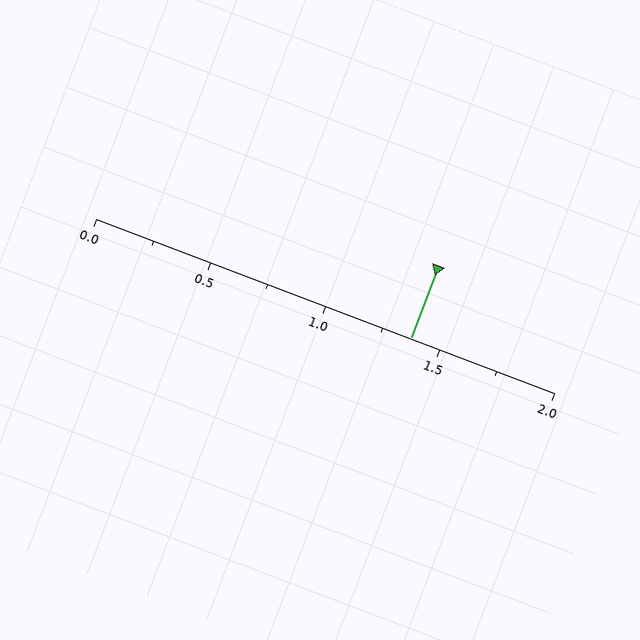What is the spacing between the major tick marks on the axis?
The major ticks are spaced 0.5 apart.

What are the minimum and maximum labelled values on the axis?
The axis runs from 0.0 to 2.0.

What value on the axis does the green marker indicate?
The marker indicates approximately 1.38.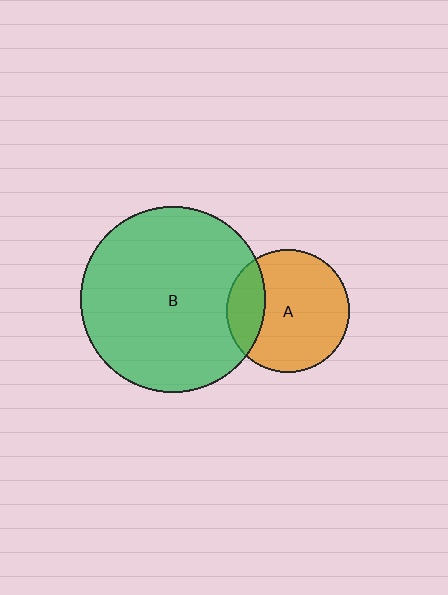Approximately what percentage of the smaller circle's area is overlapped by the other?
Approximately 20%.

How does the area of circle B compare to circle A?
Approximately 2.3 times.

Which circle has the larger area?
Circle B (green).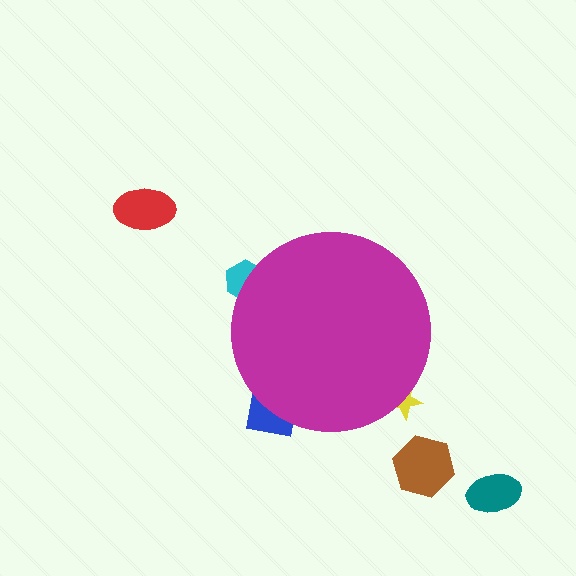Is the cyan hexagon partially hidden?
Yes, the cyan hexagon is partially hidden behind the magenta circle.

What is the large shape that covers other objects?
A magenta circle.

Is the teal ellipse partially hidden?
No, the teal ellipse is fully visible.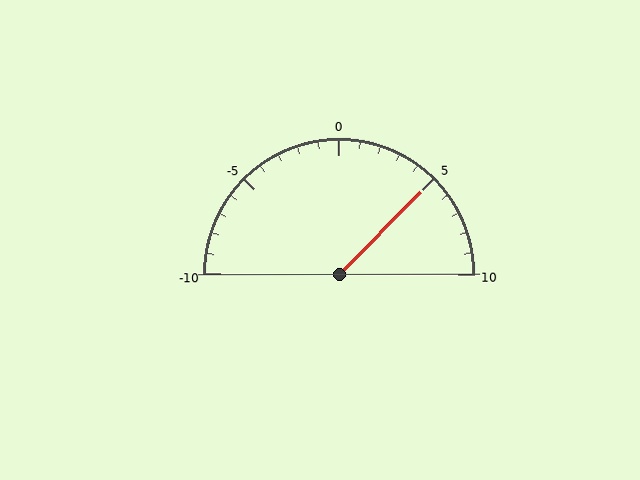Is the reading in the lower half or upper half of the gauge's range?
The reading is in the upper half of the range (-10 to 10).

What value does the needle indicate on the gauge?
The needle indicates approximately 5.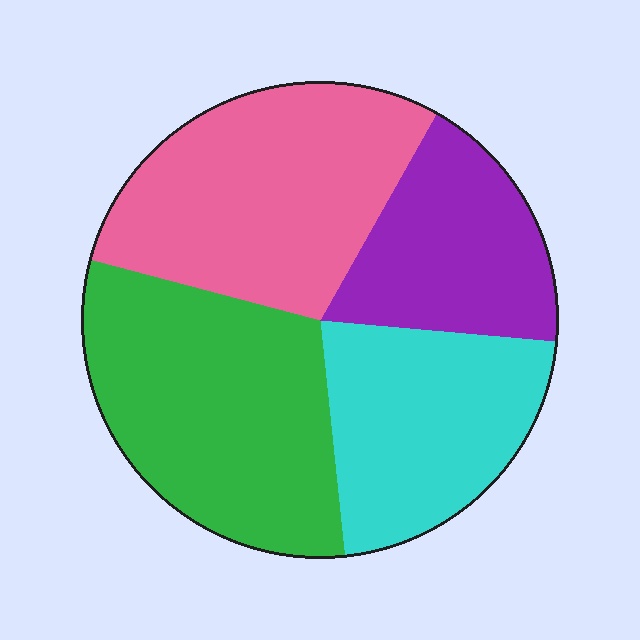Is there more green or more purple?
Green.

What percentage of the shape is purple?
Purple takes up about one sixth (1/6) of the shape.